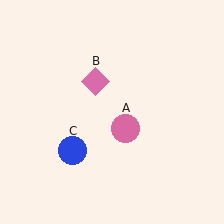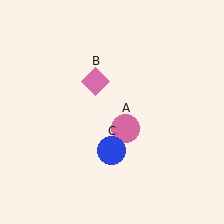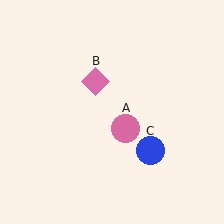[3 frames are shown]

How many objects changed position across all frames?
1 object changed position: blue circle (object C).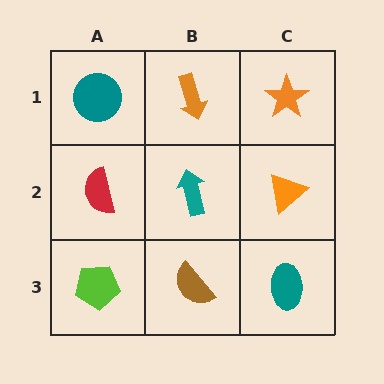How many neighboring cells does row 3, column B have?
3.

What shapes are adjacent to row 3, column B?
A teal arrow (row 2, column B), a lime pentagon (row 3, column A), a teal ellipse (row 3, column C).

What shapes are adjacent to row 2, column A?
A teal circle (row 1, column A), a lime pentagon (row 3, column A), a teal arrow (row 2, column B).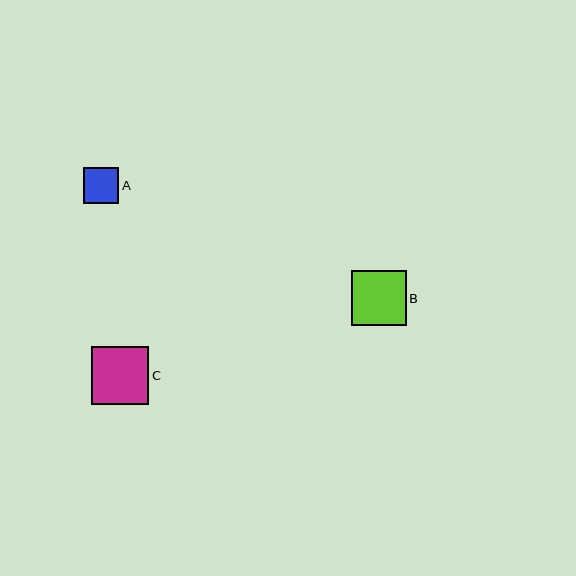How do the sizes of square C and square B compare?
Square C and square B are approximately the same size.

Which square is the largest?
Square C is the largest with a size of approximately 58 pixels.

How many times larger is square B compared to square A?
Square B is approximately 1.5 times the size of square A.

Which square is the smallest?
Square A is the smallest with a size of approximately 36 pixels.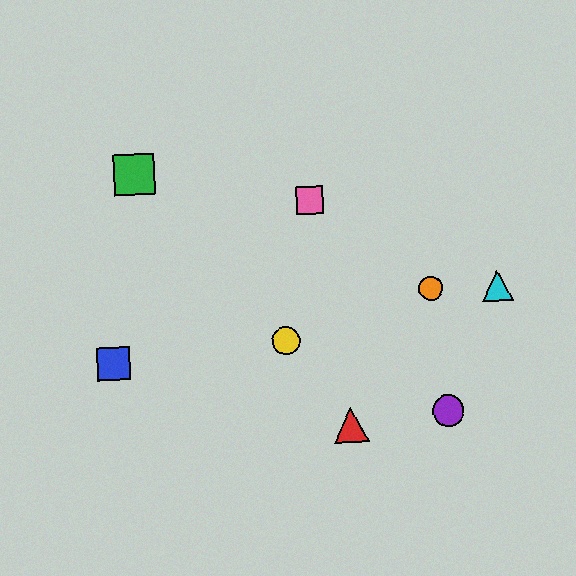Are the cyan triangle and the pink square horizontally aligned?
No, the cyan triangle is at y≈286 and the pink square is at y≈200.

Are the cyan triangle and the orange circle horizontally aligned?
Yes, both are at y≈286.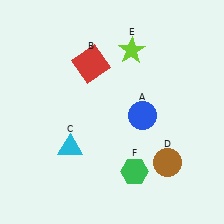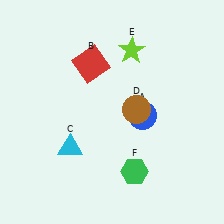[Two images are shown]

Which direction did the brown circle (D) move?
The brown circle (D) moved up.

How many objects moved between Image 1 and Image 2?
1 object moved between the two images.